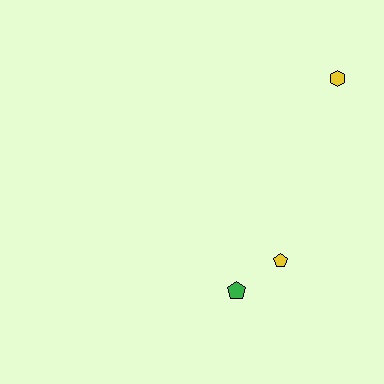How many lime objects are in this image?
There are no lime objects.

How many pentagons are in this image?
There are 2 pentagons.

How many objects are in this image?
There are 3 objects.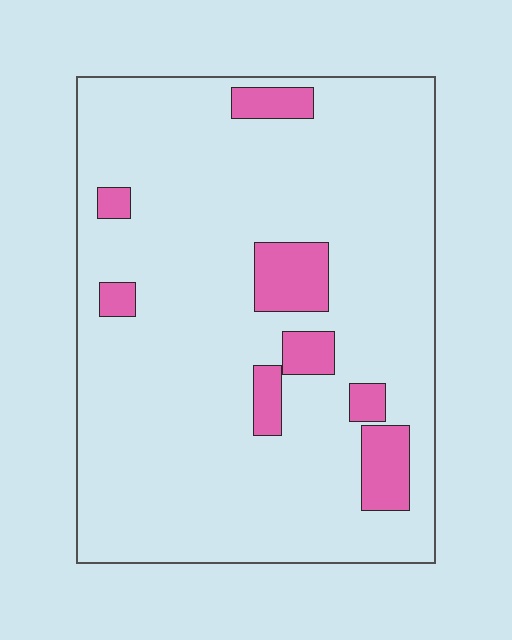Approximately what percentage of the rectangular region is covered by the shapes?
Approximately 10%.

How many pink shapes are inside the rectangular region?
8.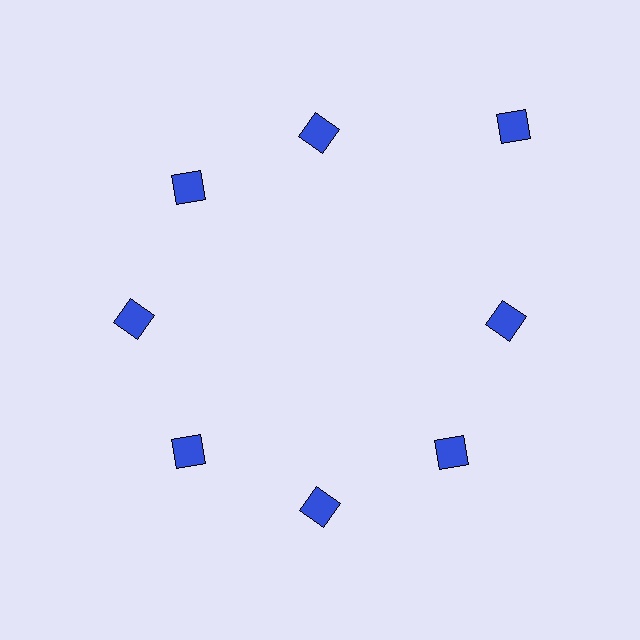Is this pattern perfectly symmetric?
No. The 8 blue diamonds are arranged in a ring, but one element near the 2 o'clock position is pushed outward from the center, breaking the 8-fold rotational symmetry.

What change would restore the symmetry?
The symmetry would be restored by moving it inward, back onto the ring so that all 8 diamonds sit at equal angles and equal distance from the center.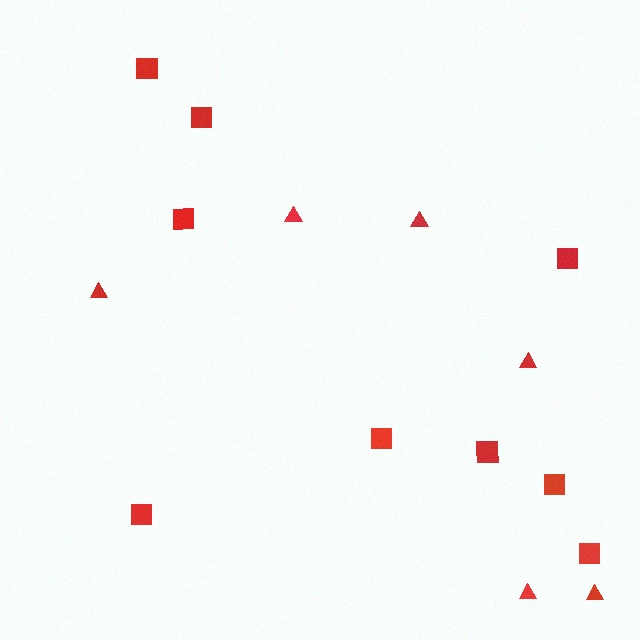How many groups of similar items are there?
There are 2 groups: one group of triangles (6) and one group of squares (9).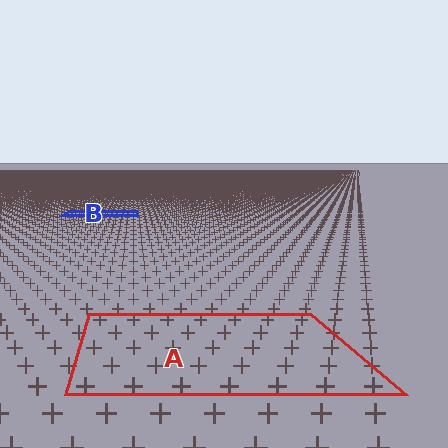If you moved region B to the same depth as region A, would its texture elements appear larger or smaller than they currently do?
They would appear larger. At a closer depth, the same texture elements are projected at a bigger on-screen size.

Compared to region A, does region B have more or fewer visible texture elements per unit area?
Region B has more texture elements per unit area — they are packed more densely because it is farther away.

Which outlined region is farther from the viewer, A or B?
Region B is farther from the viewer — the texture elements inside it appear smaller and more densely packed.